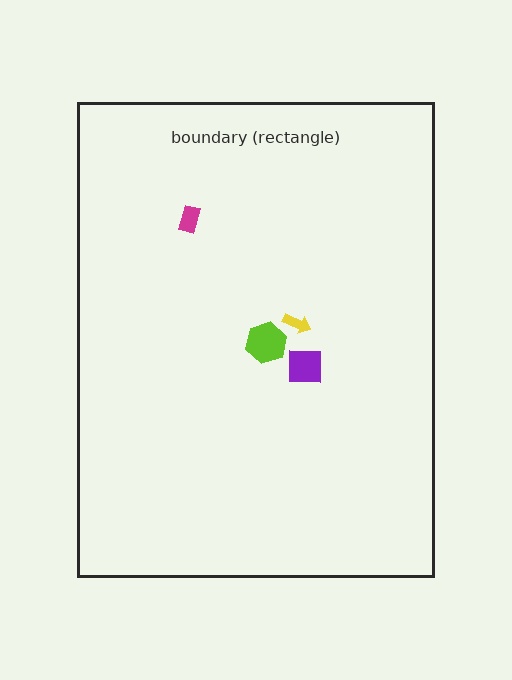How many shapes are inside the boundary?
4 inside, 0 outside.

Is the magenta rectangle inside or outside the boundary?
Inside.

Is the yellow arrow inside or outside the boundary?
Inside.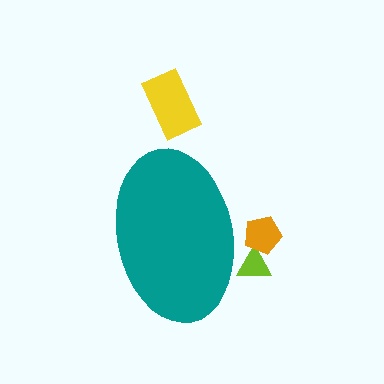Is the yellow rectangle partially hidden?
No, the yellow rectangle is fully visible.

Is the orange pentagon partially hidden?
Yes, the orange pentagon is partially hidden behind the teal ellipse.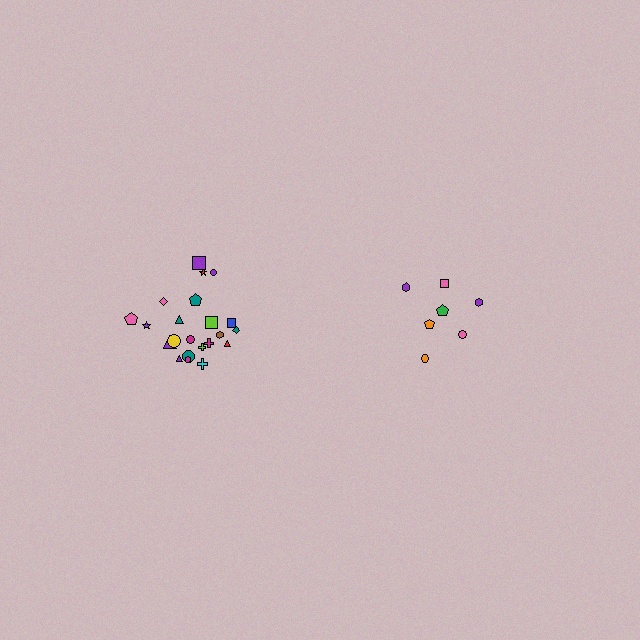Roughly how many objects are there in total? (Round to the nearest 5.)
Roughly 30 objects in total.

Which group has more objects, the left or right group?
The left group.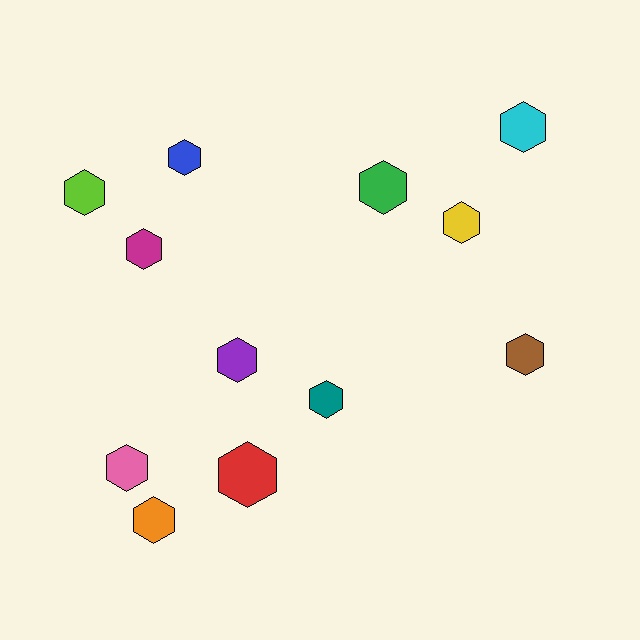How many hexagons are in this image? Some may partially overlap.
There are 12 hexagons.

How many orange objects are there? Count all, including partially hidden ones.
There is 1 orange object.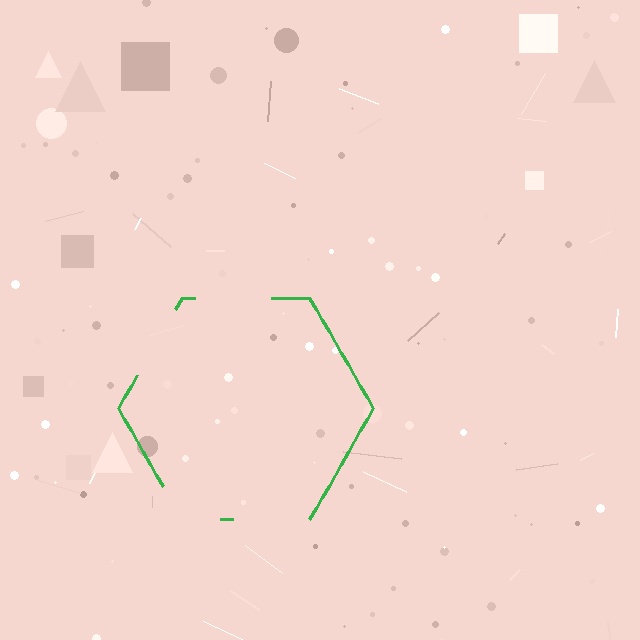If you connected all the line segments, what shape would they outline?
They would outline a hexagon.